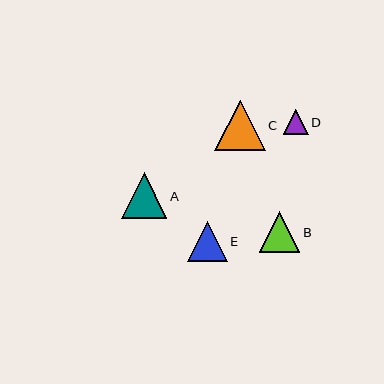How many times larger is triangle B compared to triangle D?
Triangle B is approximately 1.6 times the size of triangle D.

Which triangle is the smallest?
Triangle D is the smallest with a size of approximately 25 pixels.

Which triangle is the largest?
Triangle C is the largest with a size of approximately 51 pixels.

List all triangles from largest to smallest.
From largest to smallest: C, A, B, E, D.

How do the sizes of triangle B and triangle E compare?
Triangle B and triangle E are approximately the same size.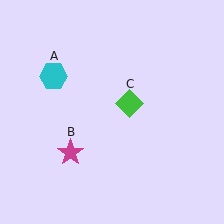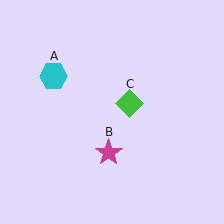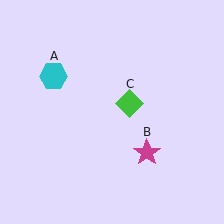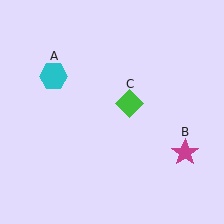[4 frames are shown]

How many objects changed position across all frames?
1 object changed position: magenta star (object B).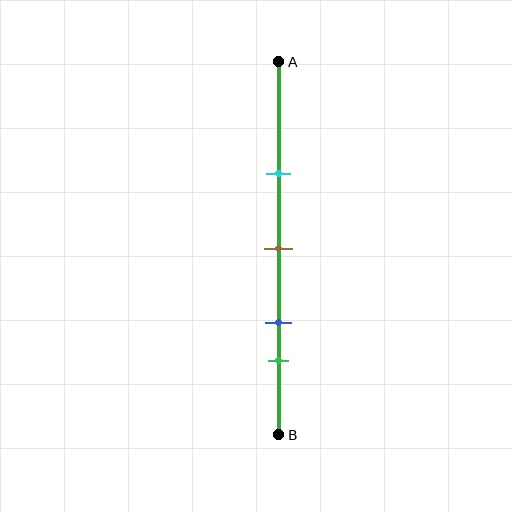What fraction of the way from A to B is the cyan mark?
The cyan mark is approximately 30% (0.3) of the way from A to B.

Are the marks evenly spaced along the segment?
No, the marks are not evenly spaced.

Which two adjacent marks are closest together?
The blue and green marks are the closest adjacent pair.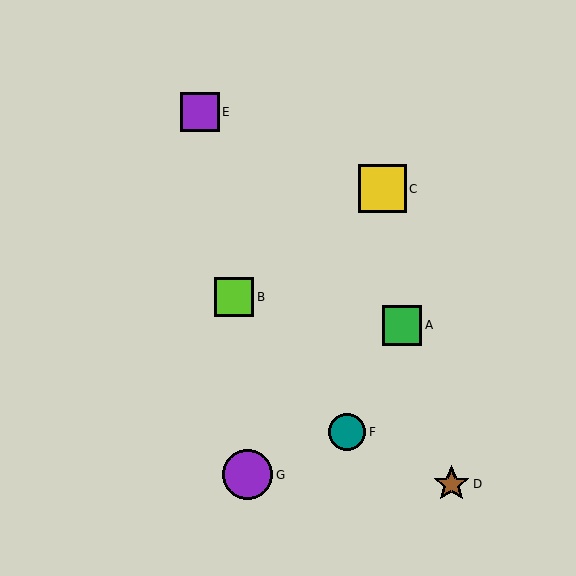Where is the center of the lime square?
The center of the lime square is at (234, 297).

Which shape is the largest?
The purple circle (labeled G) is the largest.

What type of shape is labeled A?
Shape A is a green square.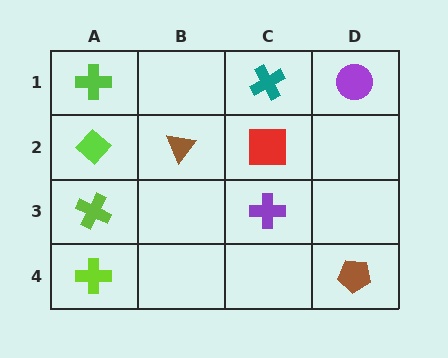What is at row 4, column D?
A brown pentagon.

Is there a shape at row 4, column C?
No, that cell is empty.